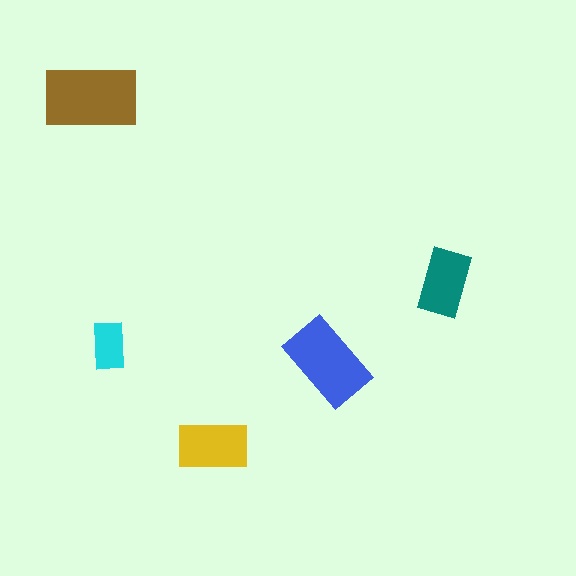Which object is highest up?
The brown rectangle is topmost.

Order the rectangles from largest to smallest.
the brown one, the blue one, the yellow one, the teal one, the cyan one.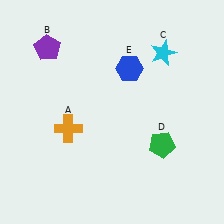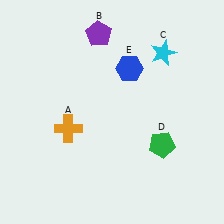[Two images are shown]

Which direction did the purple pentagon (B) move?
The purple pentagon (B) moved right.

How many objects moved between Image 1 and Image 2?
1 object moved between the two images.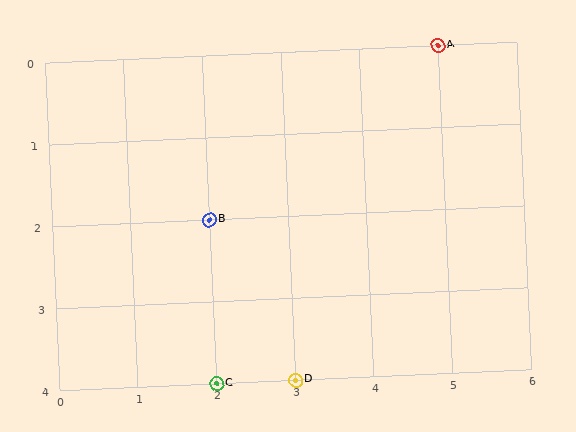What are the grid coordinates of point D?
Point D is at grid coordinates (3, 4).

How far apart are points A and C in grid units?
Points A and C are 3 columns and 4 rows apart (about 5.0 grid units diagonally).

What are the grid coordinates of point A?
Point A is at grid coordinates (5, 0).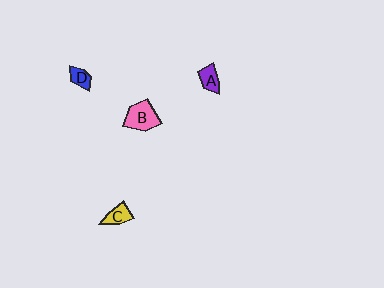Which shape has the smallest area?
Shape D (blue).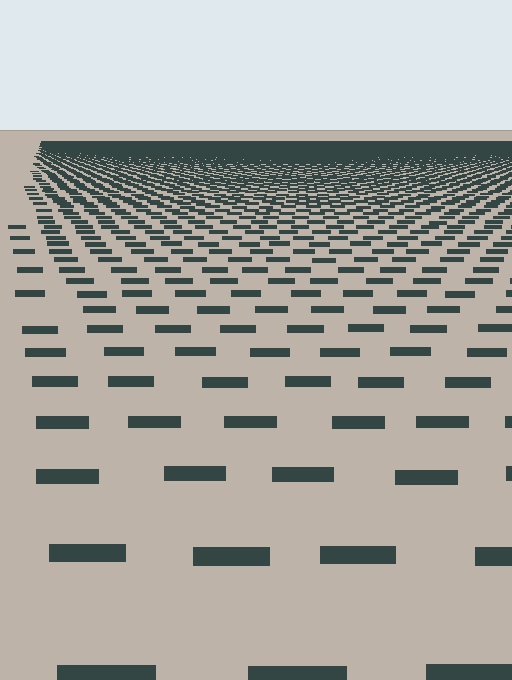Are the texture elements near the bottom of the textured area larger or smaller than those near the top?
Larger. Near the bottom, elements are closer to the viewer and appear at a bigger on-screen size.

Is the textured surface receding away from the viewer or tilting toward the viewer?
The surface is receding away from the viewer. Texture elements get smaller and denser toward the top.